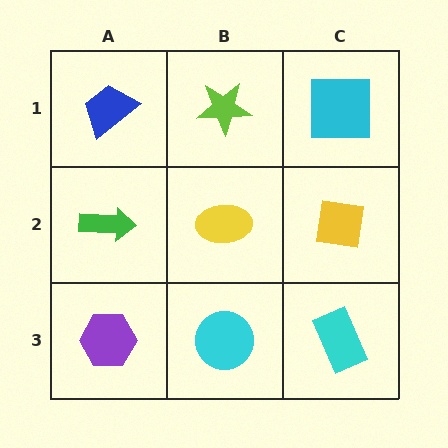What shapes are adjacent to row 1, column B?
A yellow ellipse (row 2, column B), a blue trapezoid (row 1, column A), a cyan square (row 1, column C).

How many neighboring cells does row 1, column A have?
2.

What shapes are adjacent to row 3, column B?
A yellow ellipse (row 2, column B), a purple hexagon (row 3, column A), a cyan rectangle (row 3, column C).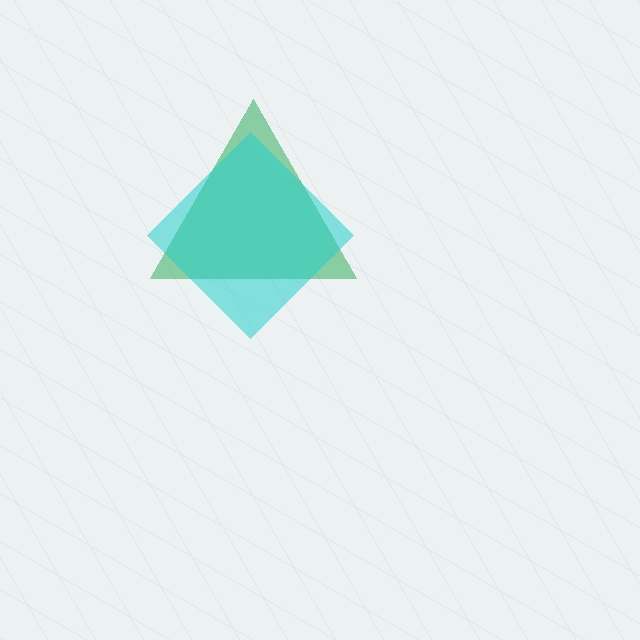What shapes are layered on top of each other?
The layered shapes are: a green triangle, a cyan diamond.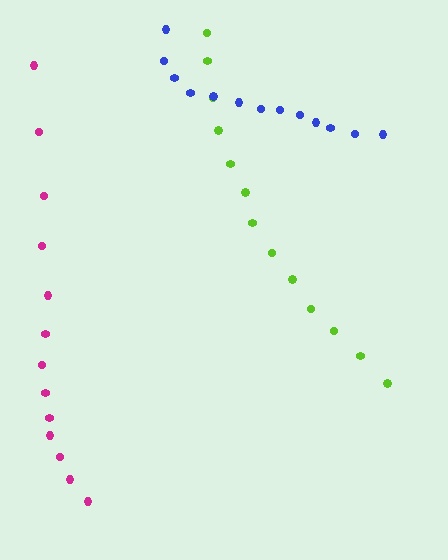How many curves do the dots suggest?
There are 3 distinct paths.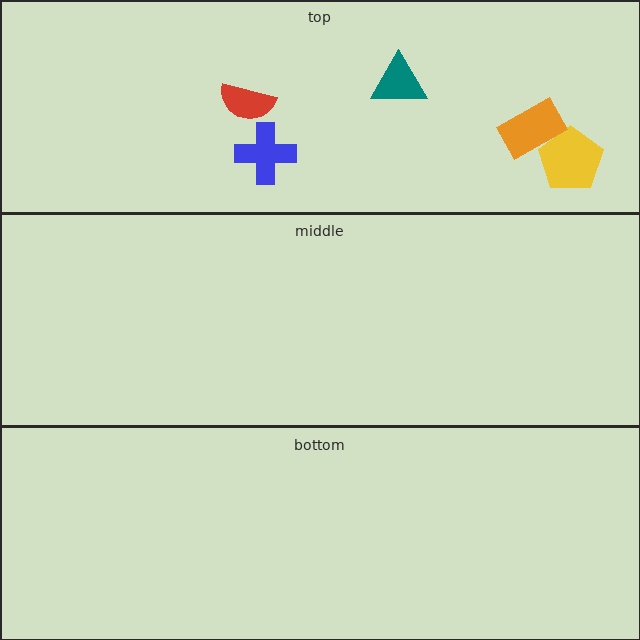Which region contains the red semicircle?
The top region.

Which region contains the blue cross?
The top region.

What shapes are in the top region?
The blue cross, the yellow pentagon, the orange rectangle, the red semicircle, the teal triangle.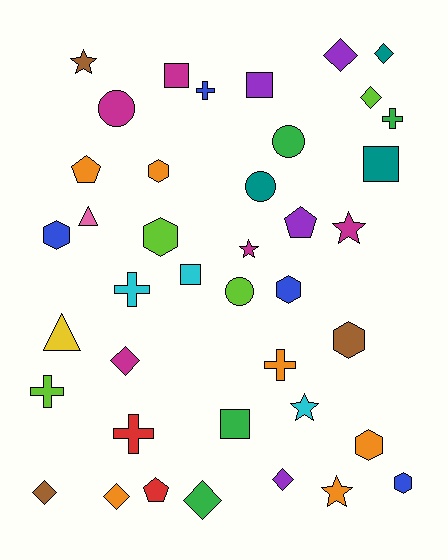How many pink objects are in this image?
There is 1 pink object.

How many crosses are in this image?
There are 6 crosses.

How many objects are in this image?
There are 40 objects.